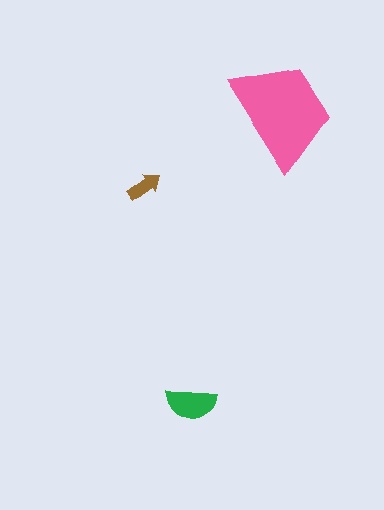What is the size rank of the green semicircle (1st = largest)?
2nd.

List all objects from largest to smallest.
The pink trapezoid, the green semicircle, the brown arrow.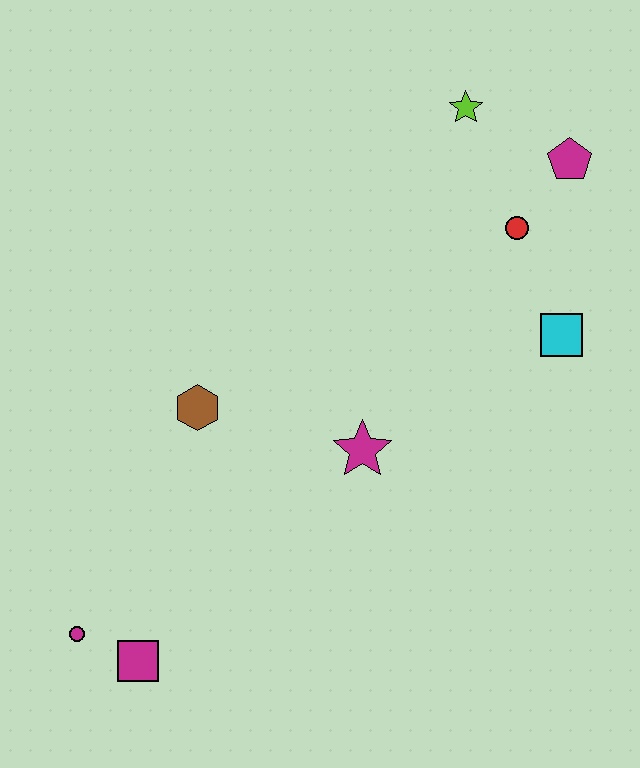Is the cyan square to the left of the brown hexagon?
No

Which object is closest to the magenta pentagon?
The red circle is closest to the magenta pentagon.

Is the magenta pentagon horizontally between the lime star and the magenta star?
No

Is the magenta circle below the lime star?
Yes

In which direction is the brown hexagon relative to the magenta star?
The brown hexagon is to the left of the magenta star.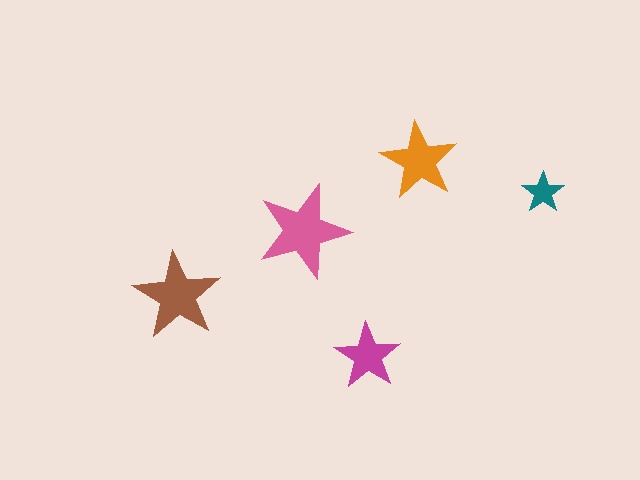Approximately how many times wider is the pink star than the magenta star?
About 1.5 times wider.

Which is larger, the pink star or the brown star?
The pink one.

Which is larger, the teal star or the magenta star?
The magenta one.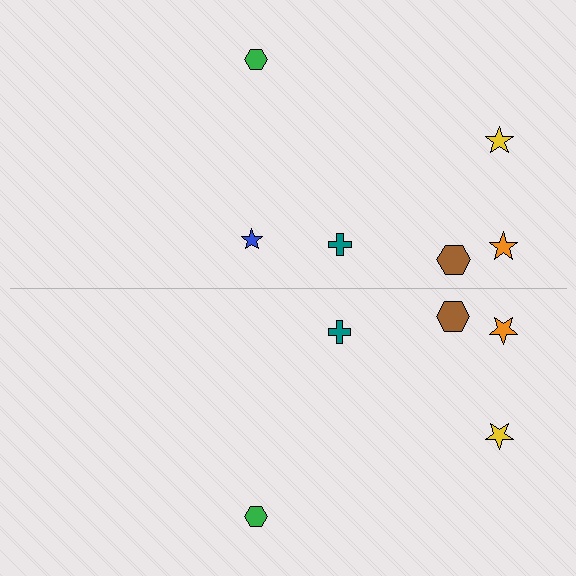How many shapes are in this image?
There are 11 shapes in this image.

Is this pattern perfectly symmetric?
No, the pattern is not perfectly symmetric. A blue star is missing from the bottom side.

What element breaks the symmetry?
A blue star is missing from the bottom side.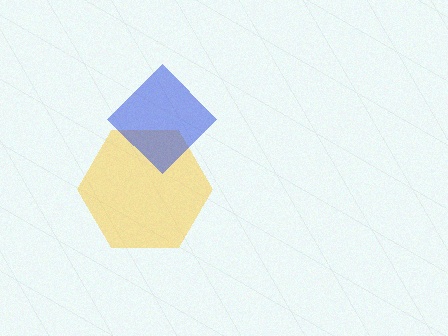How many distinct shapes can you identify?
There are 2 distinct shapes: a yellow hexagon, a blue diamond.